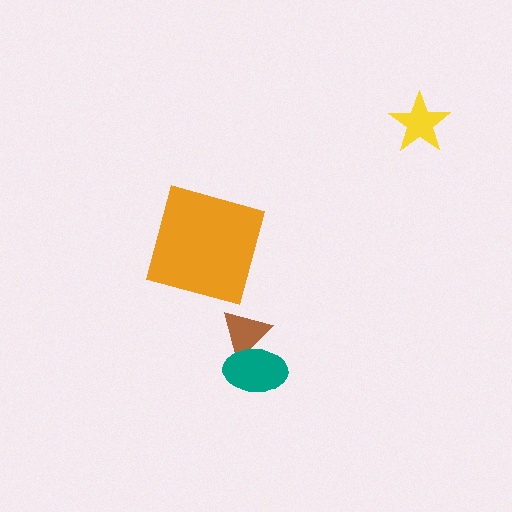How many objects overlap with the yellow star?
0 objects overlap with the yellow star.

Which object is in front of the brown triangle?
The teal ellipse is in front of the brown triangle.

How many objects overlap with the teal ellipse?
1 object overlaps with the teal ellipse.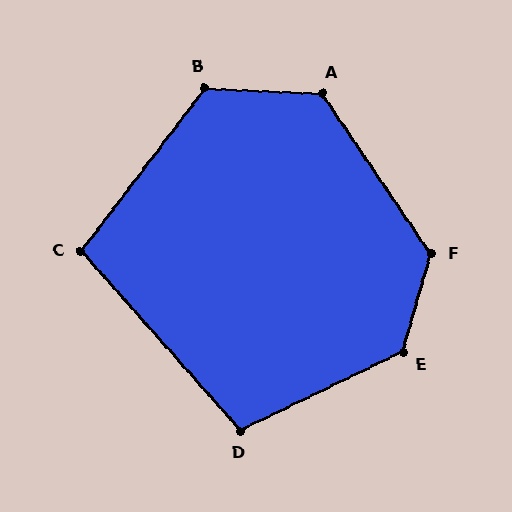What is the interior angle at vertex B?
Approximately 125 degrees (obtuse).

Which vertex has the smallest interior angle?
C, at approximately 101 degrees.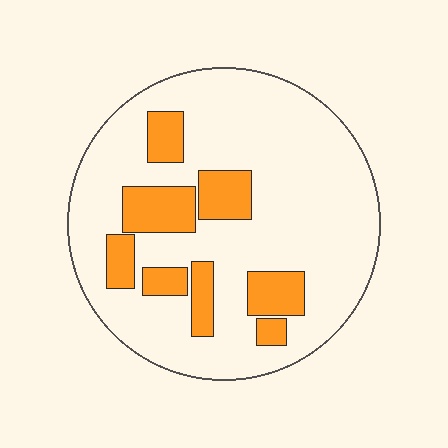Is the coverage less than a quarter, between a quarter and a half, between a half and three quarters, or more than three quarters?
Less than a quarter.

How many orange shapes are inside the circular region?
8.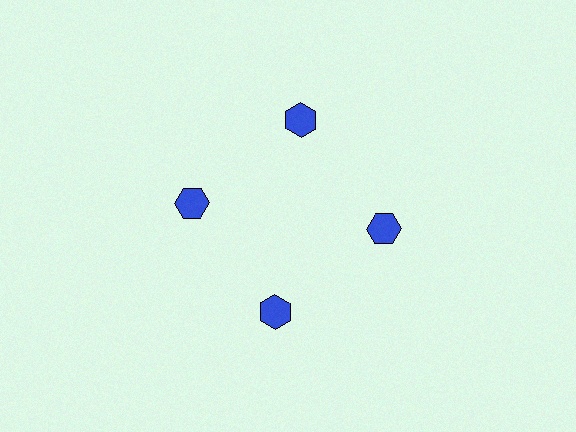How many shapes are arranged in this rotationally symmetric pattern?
There are 4 shapes, arranged in 4 groups of 1.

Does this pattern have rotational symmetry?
Yes, this pattern has 4-fold rotational symmetry. It looks the same after rotating 90 degrees around the center.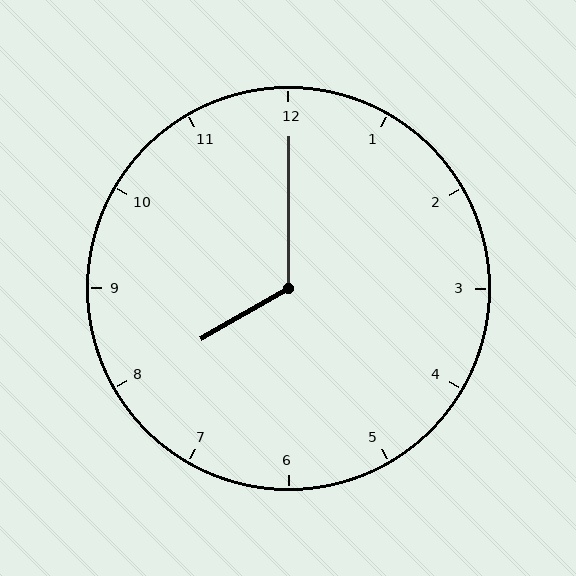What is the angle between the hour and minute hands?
Approximately 120 degrees.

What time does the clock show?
8:00.